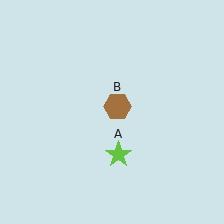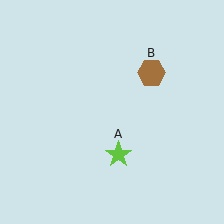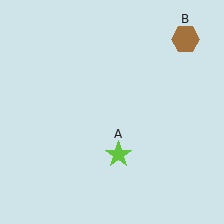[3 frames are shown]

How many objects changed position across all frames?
1 object changed position: brown hexagon (object B).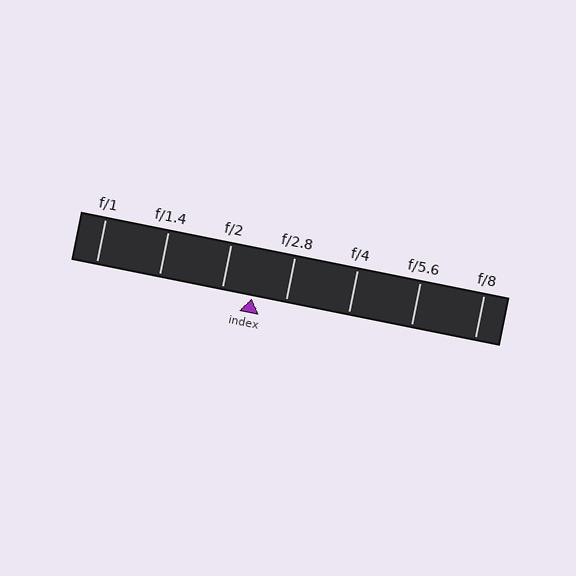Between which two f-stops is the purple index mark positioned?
The index mark is between f/2 and f/2.8.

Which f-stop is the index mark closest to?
The index mark is closest to f/2.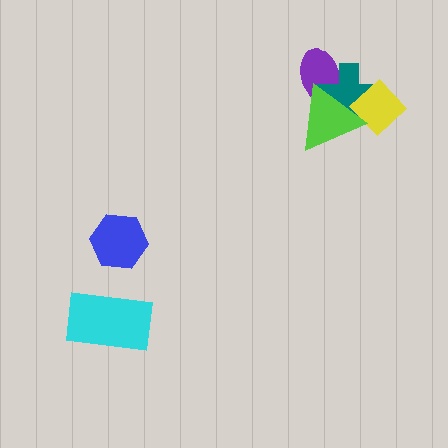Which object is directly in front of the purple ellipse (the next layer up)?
The teal cross is directly in front of the purple ellipse.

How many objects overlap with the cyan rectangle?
0 objects overlap with the cyan rectangle.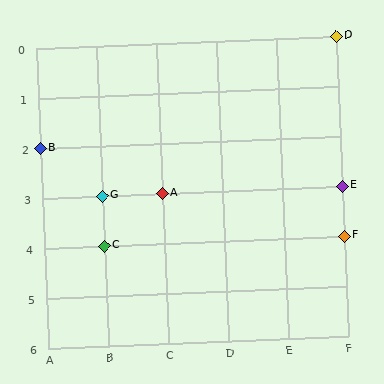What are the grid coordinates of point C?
Point C is at grid coordinates (B, 4).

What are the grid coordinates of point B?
Point B is at grid coordinates (A, 2).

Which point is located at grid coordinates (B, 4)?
Point C is at (B, 4).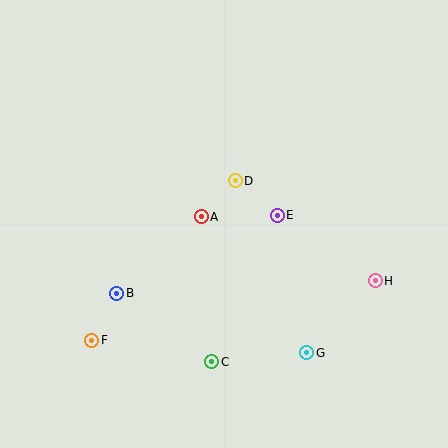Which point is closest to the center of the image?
Point A at (201, 217) is closest to the center.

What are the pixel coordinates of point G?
Point G is at (307, 353).